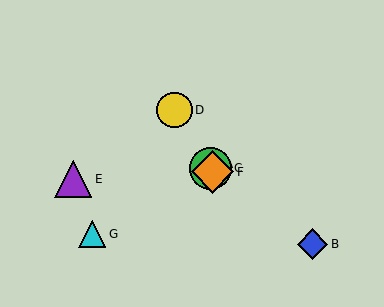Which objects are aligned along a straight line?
Objects A, C, D, F are aligned along a straight line.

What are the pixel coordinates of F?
Object F is at (213, 172).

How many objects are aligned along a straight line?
4 objects (A, C, D, F) are aligned along a straight line.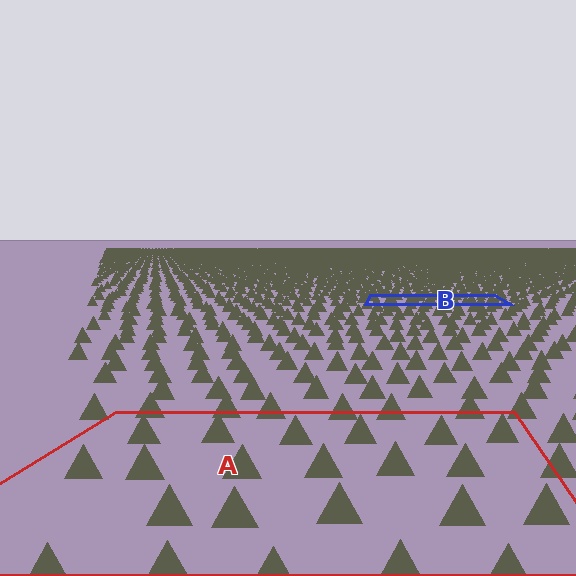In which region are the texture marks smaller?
The texture marks are smaller in region B, because it is farther away.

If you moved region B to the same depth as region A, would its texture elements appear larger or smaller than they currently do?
They would appear larger. At a closer depth, the same texture elements are projected at a bigger on-screen size.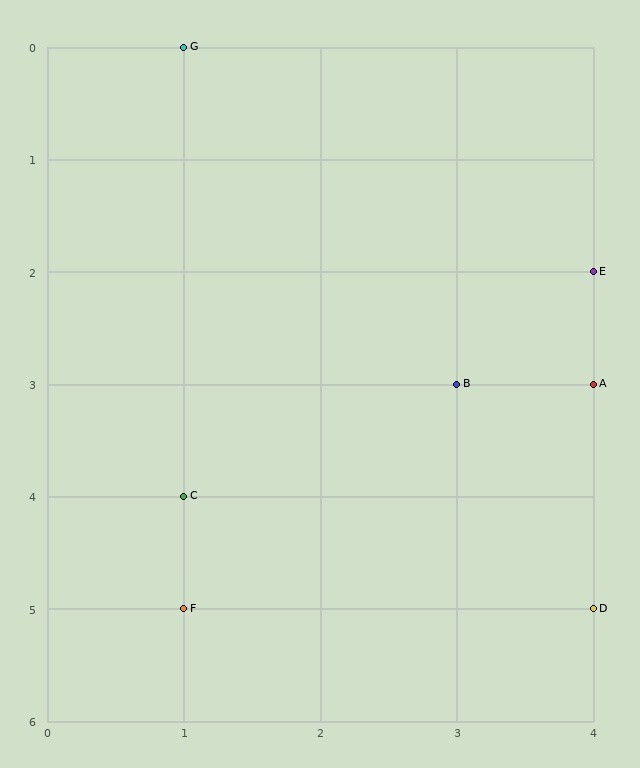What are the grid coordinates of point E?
Point E is at grid coordinates (4, 2).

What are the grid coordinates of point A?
Point A is at grid coordinates (4, 3).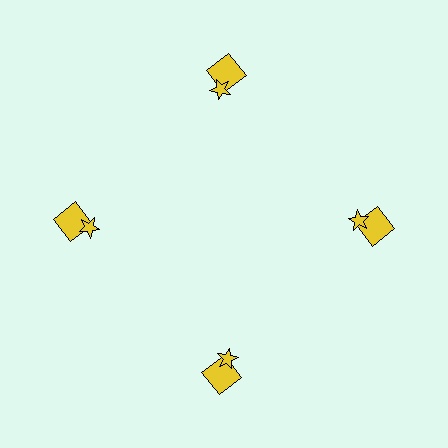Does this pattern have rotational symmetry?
Yes, this pattern has 4-fold rotational symmetry. It looks the same after rotating 90 degrees around the center.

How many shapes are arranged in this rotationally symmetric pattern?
There are 8 shapes, arranged in 4 groups of 2.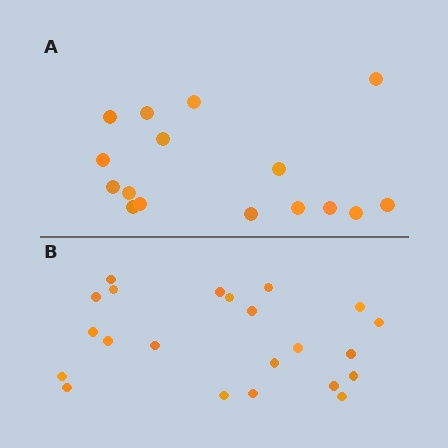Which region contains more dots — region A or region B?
Region B (the bottom region) has more dots.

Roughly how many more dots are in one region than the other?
Region B has about 6 more dots than region A.